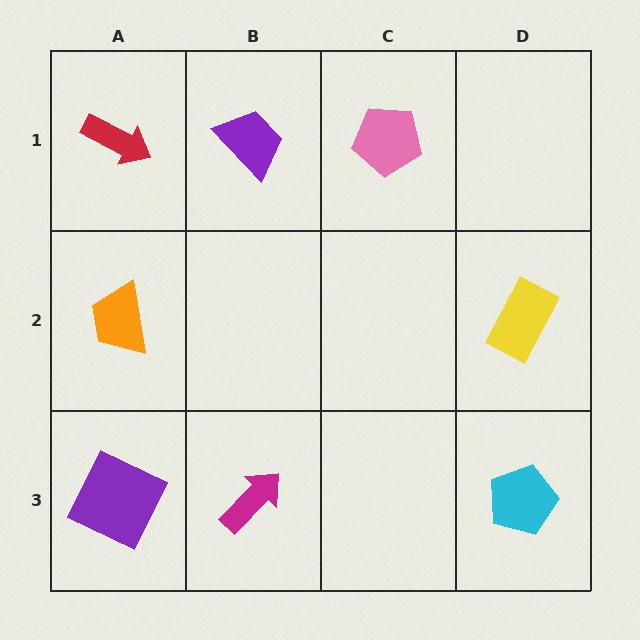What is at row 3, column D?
A cyan pentagon.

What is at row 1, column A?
A red arrow.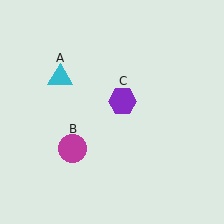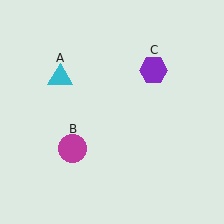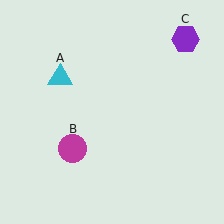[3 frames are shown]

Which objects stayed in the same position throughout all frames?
Cyan triangle (object A) and magenta circle (object B) remained stationary.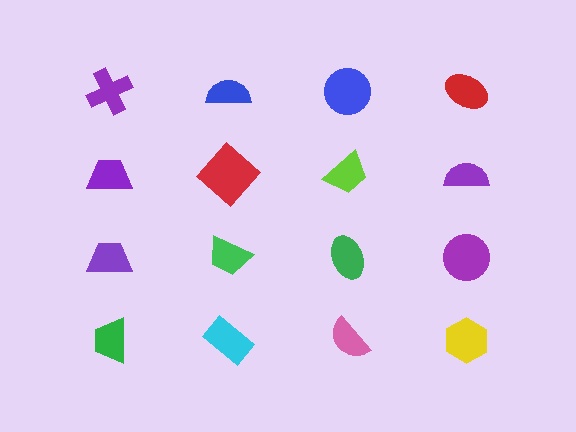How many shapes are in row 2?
4 shapes.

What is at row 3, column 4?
A purple circle.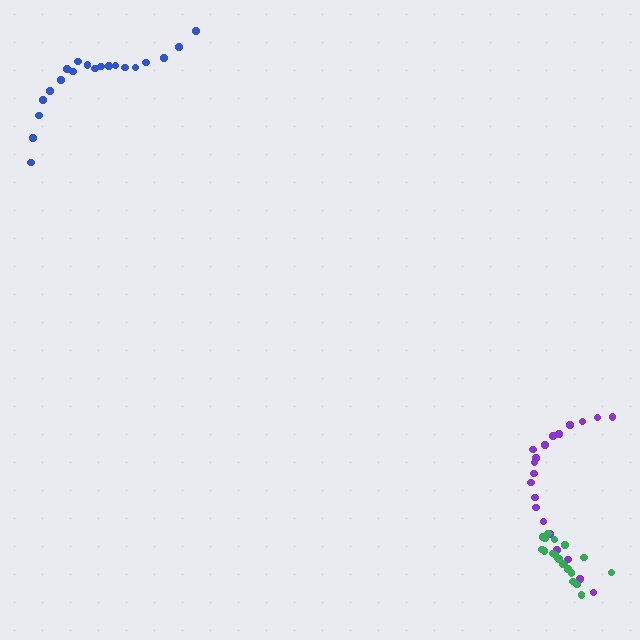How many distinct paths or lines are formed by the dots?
There are 3 distinct paths.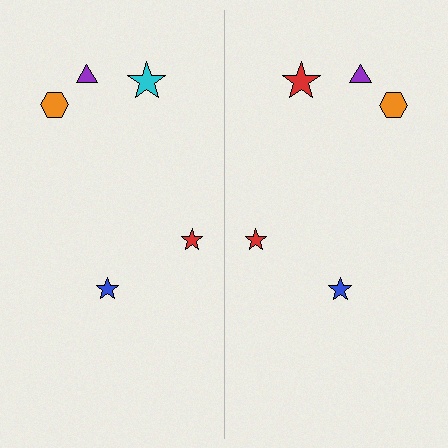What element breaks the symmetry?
The red star on the right side breaks the symmetry — its mirror counterpart is cyan.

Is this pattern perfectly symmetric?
No, the pattern is not perfectly symmetric. The red star on the right side breaks the symmetry — its mirror counterpart is cyan.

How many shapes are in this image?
There are 10 shapes in this image.